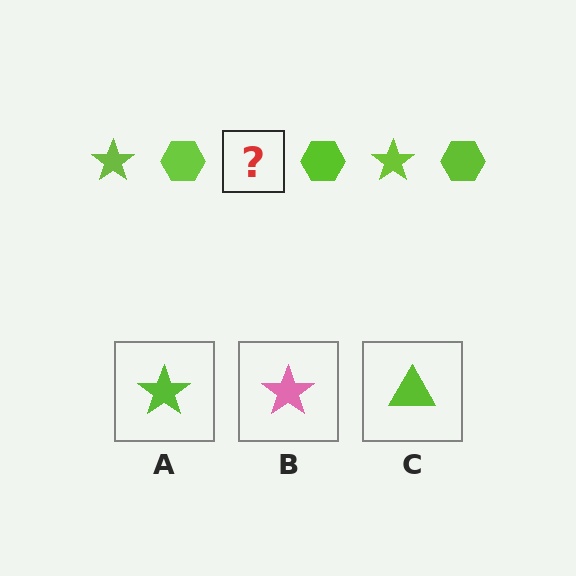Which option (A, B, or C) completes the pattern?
A.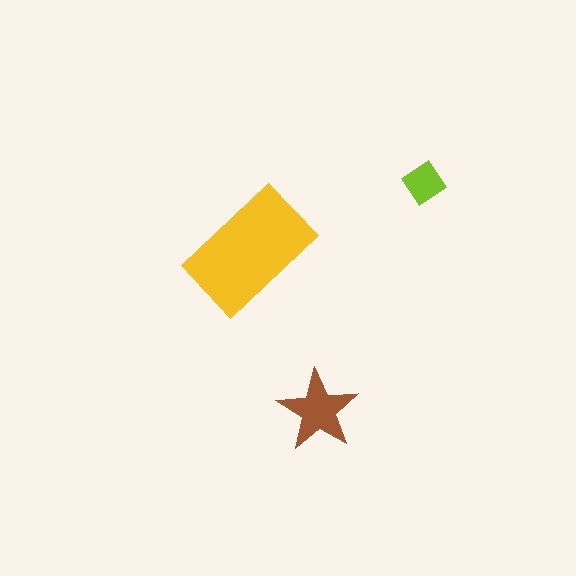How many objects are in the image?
There are 3 objects in the image.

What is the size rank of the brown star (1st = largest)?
2nd.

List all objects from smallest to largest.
The lime diamond, the brown star, the yellow rectangle.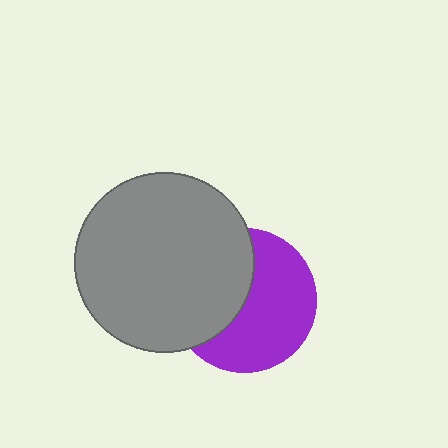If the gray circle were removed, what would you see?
You would see the complete purple circle.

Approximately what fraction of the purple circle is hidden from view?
Roughly 43% of the purple circle is hidden behind the gray circle.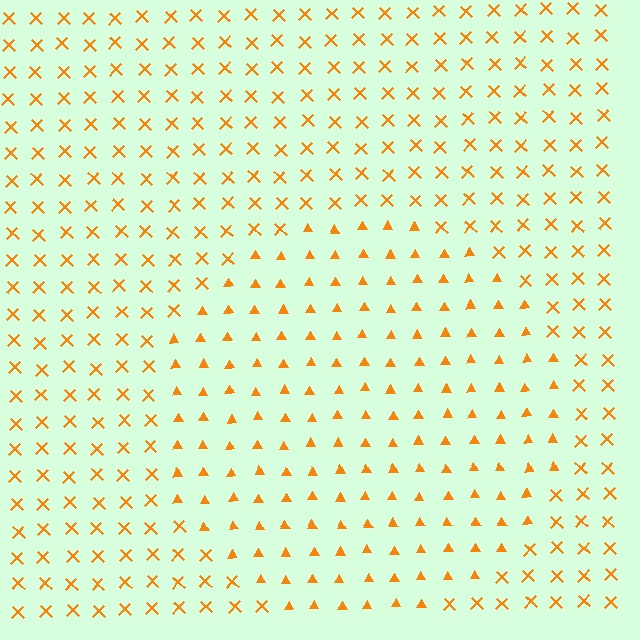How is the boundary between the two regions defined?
The boundary is defined by a change in element shape: triangles inside vs. X marks outside. All elements share the same color and spacing.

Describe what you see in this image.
The image is filled with small orange elements arranged in a uniform grid. A circle-shaped region contains triangles, while the surrounding area contains X marks. The boundary is defined purely by the change in element shape.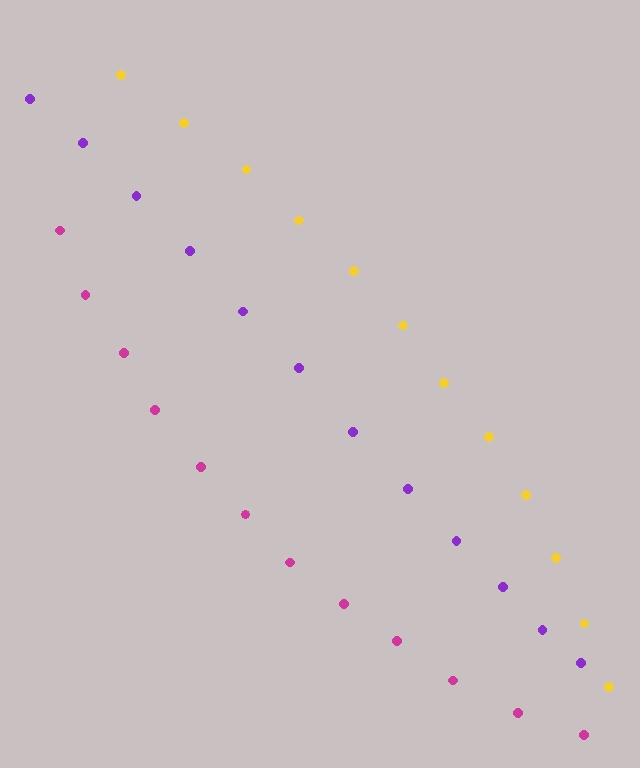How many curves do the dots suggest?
There are 3 distinct paths.